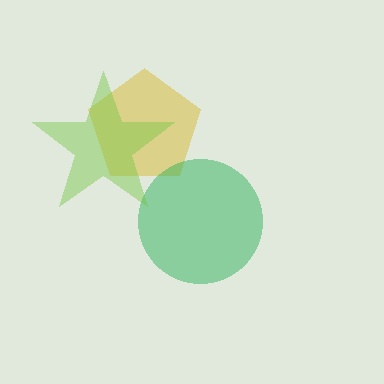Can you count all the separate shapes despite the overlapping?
Yes, there are 3 separate shapes.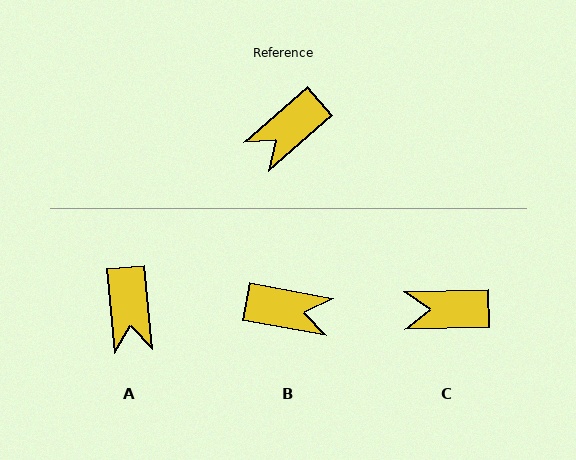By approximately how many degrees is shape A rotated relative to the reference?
Approximately 54 degrees counter-clockwise.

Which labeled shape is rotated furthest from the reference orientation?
B, about 129 degrees away.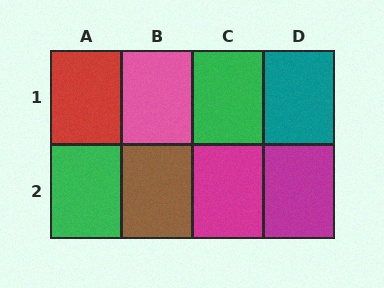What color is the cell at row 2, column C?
Magenta.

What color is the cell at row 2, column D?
Magenta.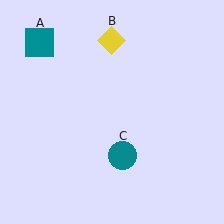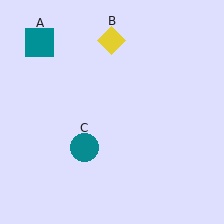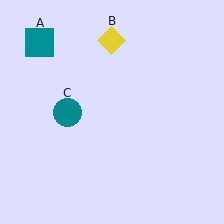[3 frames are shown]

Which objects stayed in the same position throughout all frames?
Teal square (object A) and yellow diamond (object B) remained stationary.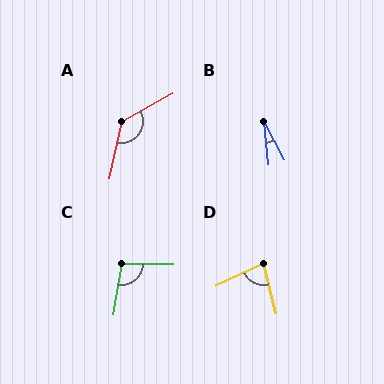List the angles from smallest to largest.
B (23°), D (78°), C (99°), A (132°).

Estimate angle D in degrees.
Approximately 78 degrees.